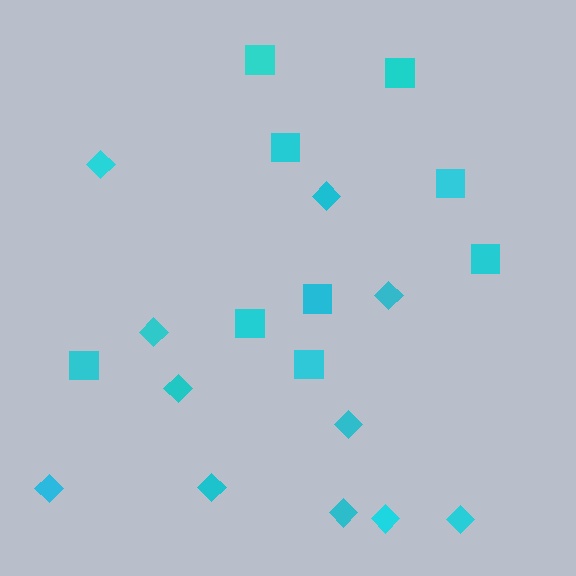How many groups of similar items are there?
There are 2 groups: one group of diamonds (11) and one group of squares (9).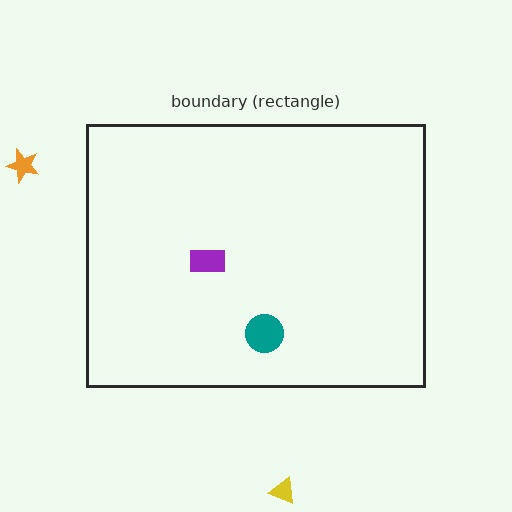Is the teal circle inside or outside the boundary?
Inside.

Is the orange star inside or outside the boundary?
Outside.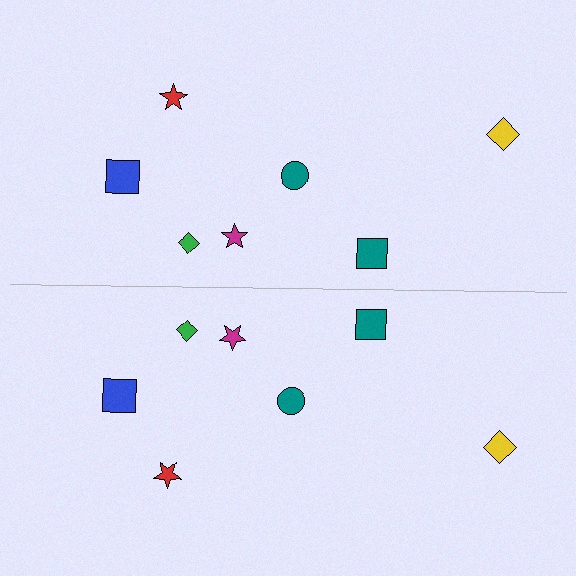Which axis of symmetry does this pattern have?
The pattern has a horizontal axis of symmetry running through the center of the image.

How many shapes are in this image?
There are 14 shapes in this image.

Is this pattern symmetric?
Yes, this pattern has bilateral (reflection) symmetry.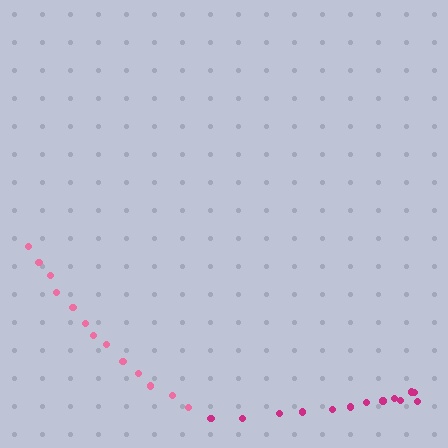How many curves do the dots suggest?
There are 2 distinct paths.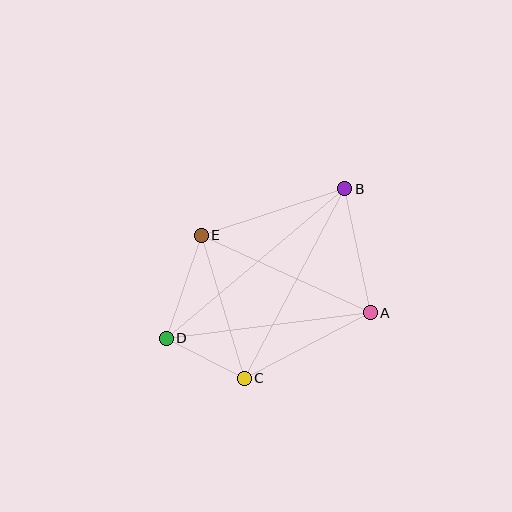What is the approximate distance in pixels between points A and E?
The distance between A and E is approximately 186 pixels.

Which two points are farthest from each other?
Points B and D are farthest from each other.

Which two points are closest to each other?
Points C and D are closest to each other.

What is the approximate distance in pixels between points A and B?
The distance between A and B is approximately 127 pixels.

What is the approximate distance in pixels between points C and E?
The distance between C and E is approximately 150 pixels.